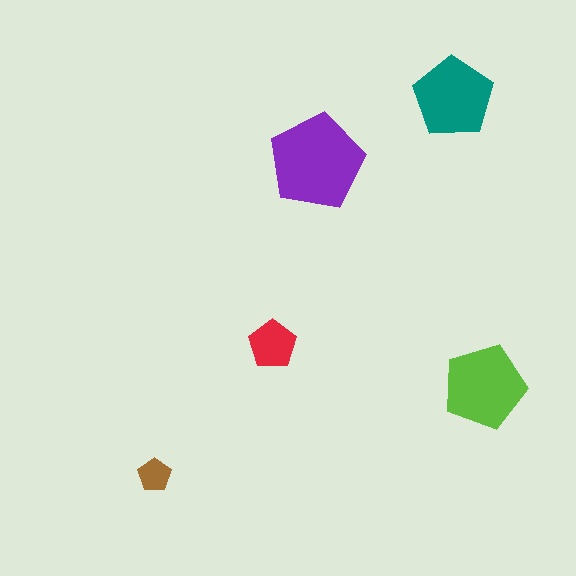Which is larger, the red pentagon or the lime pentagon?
The lime one.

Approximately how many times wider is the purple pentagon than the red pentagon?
About 2 times wider.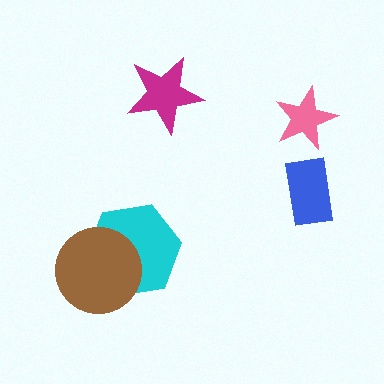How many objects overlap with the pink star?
0 objects overlap with the pink star.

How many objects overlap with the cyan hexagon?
1 object overlaps with the cyan hexagon.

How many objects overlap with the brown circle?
1 object overlaps with the brown circle.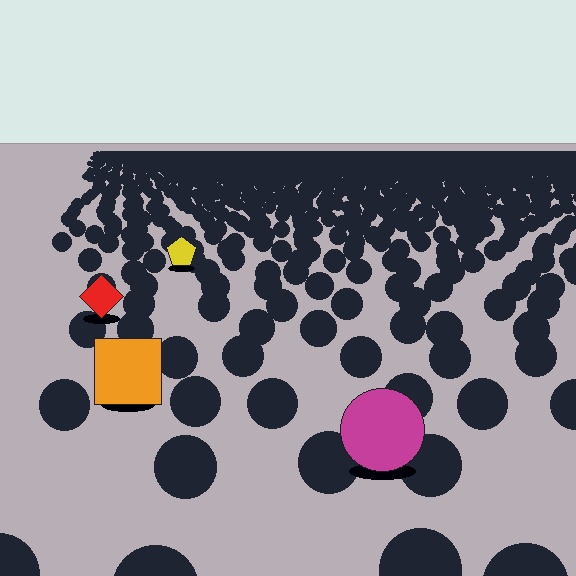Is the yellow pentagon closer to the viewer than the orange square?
No. The orange square is closer — you can tell from the texture gradient: the ground texture is coarser near it.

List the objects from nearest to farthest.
From nearest to farthest: the magenta circle, the orange square, the red diamond, the yellow pentagon.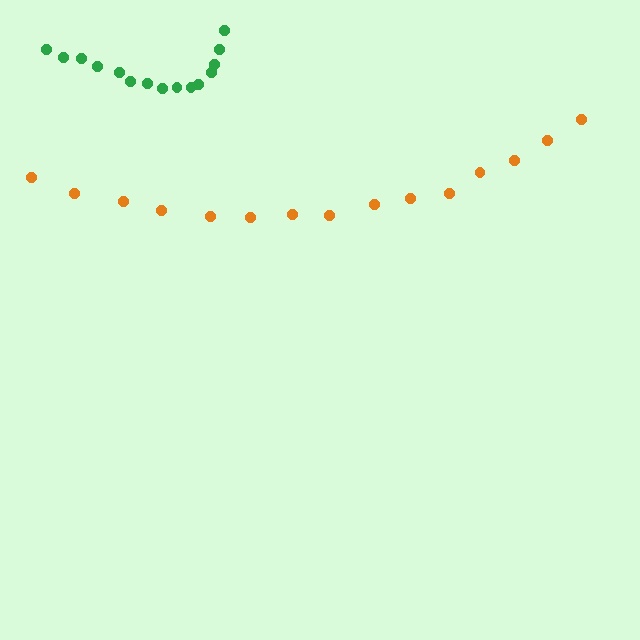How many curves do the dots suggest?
There are 2 distinct paths.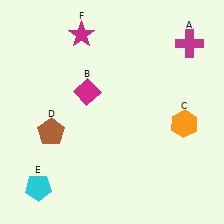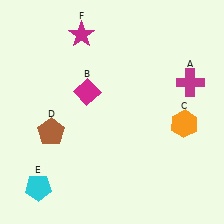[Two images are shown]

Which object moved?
The magenta cross (A) moved down.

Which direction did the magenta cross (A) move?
The magenta cross (A) moved down.